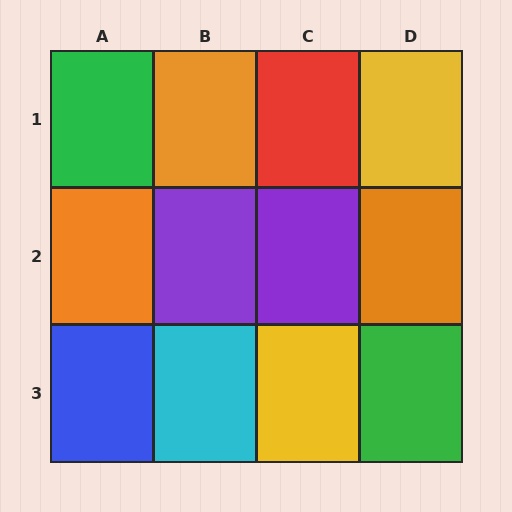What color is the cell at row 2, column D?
Orange.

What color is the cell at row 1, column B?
Orange.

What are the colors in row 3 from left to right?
Blue, cyan, yellow, green.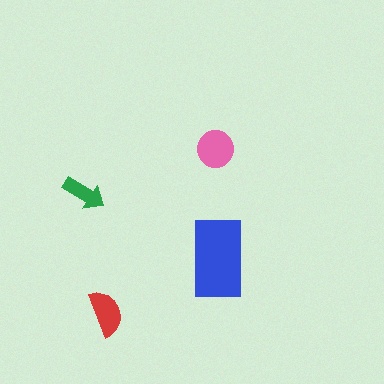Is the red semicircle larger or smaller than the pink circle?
Smaller.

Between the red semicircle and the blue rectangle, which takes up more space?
The blue rectangle.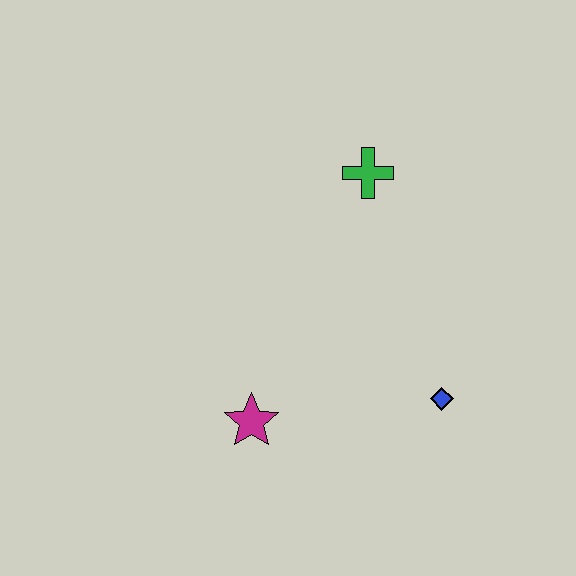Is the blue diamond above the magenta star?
Yes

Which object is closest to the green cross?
The blue diamond is closest to the green cross.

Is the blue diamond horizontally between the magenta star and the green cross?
No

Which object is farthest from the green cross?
The magenta star is farthest from the green cross.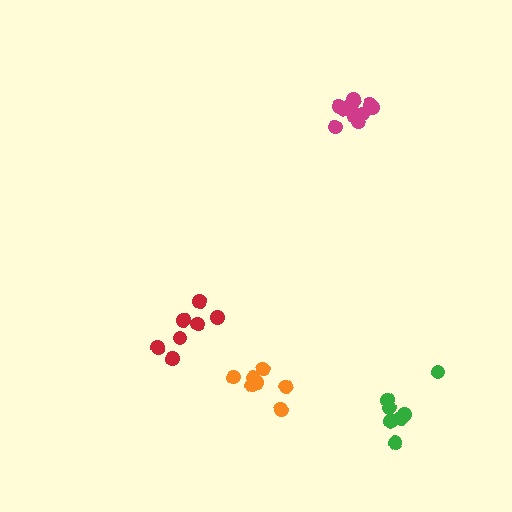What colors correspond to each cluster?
The clusters are colored: magenta, red, green, orange.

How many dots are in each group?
Group 1: 10 dots, Group 2: 7 dots, Group 3: 8 dots, Group 4: 7 dots (32 total).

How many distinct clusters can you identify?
There are 4 distinct clusters.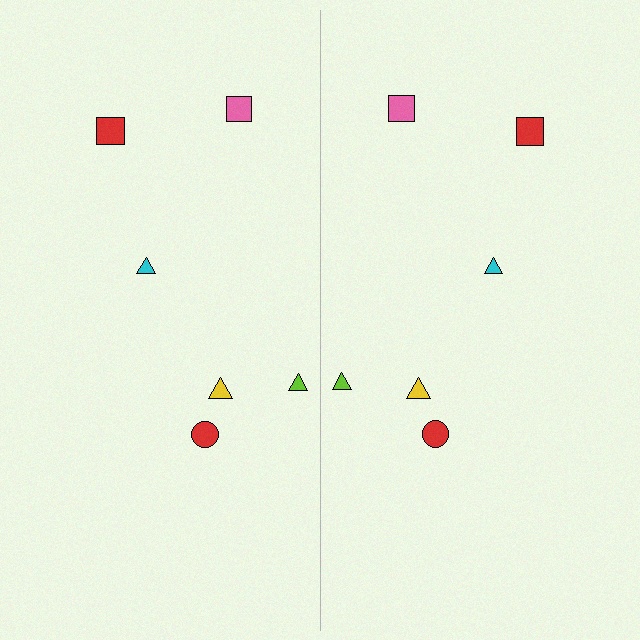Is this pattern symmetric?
Yes, this pattern has bilateral (reflection) symmetry.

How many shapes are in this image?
There are 12 shapes in this image.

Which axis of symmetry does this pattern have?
The pattern has a vertical axis of symmetry running through the center of the image.